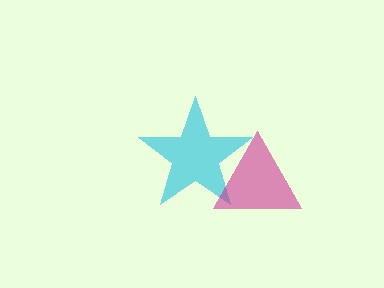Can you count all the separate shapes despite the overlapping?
Yes, there are 2 separate shapes.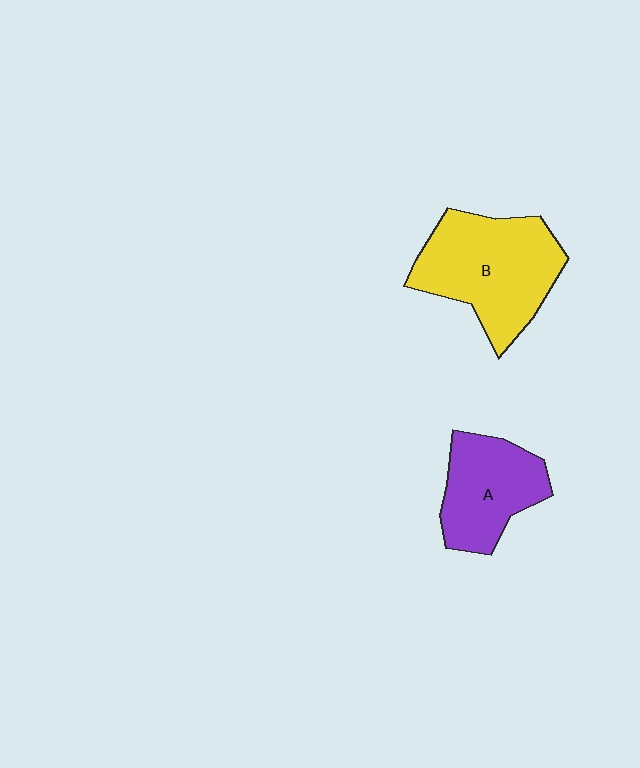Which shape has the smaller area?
Shape A (purple).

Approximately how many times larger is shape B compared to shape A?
Approximately 1.5 times.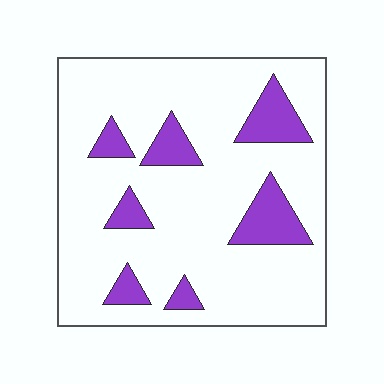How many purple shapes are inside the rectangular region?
7.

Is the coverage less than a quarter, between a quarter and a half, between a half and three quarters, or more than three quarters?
Less than a quarter.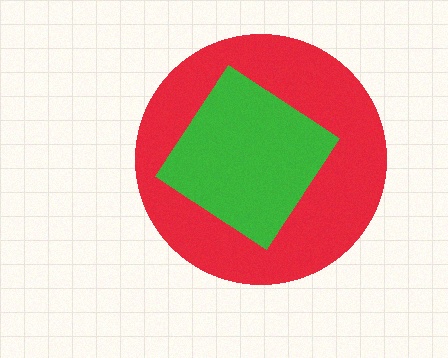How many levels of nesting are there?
2.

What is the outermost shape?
The red circle.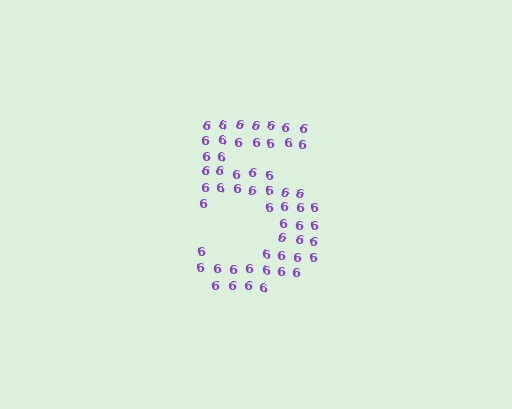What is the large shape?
The large shape is the digit 5.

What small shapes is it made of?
It is made of small digit 6's.